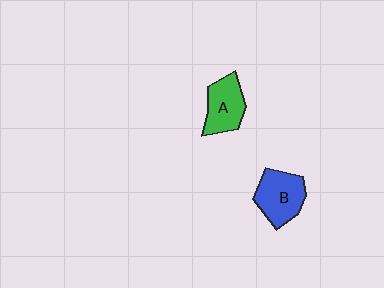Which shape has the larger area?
Shape B (blue).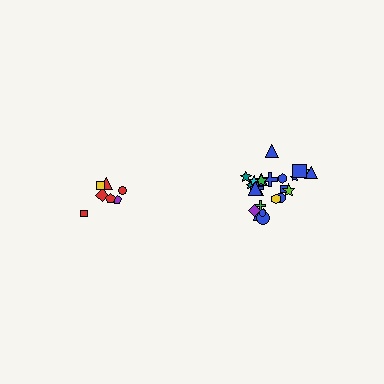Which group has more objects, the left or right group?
The right group.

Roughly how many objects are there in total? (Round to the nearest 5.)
Roughly 30 objects in total.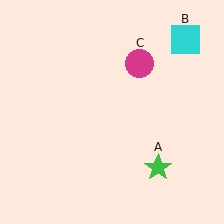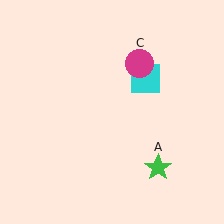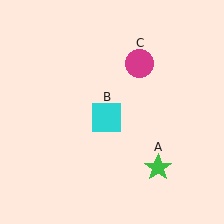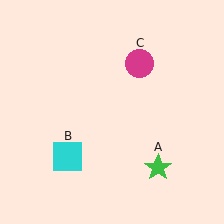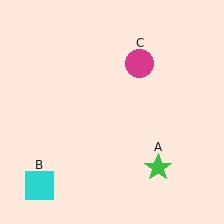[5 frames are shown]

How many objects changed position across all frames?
1 object changed position: cyan square (object B).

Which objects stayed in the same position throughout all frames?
Green star (object A) and magenta circle (object C) remained stationary.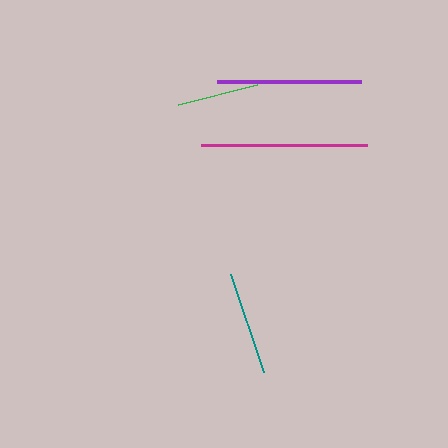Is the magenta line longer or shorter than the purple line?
The magenta line is longer than the purple line.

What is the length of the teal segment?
The teal segment is approximately 104 pixels long.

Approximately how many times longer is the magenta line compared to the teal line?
The magenta line is approximately 1.6 times the length of the teal line.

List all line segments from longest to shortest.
From longest to shortest: magenta, purple, teal, green.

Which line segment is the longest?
The magenta line is the longest at approximately 167 pixels.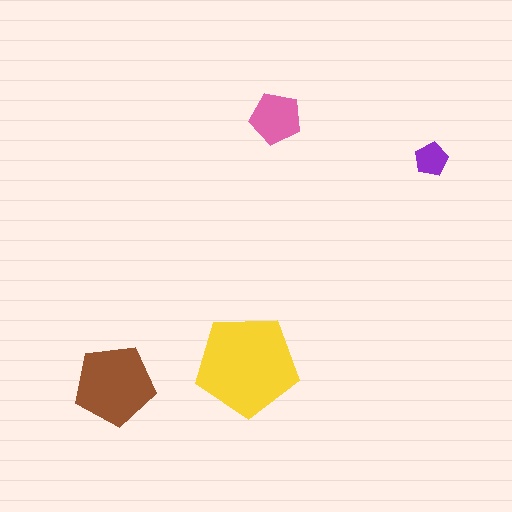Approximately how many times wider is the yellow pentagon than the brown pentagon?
About 1.5 times wider.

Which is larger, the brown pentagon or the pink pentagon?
The brown one.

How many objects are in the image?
There are 4 objects in the image.